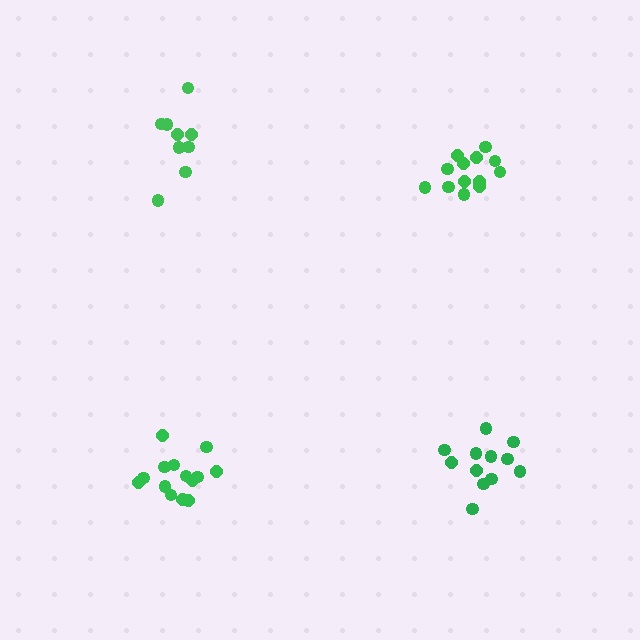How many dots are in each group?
Group 1: 13 dots, Group 2: 12 dots, Group 3: 14 dots, Group 4: 9 dots (48 total).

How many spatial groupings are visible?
There are 4 spatial groupings.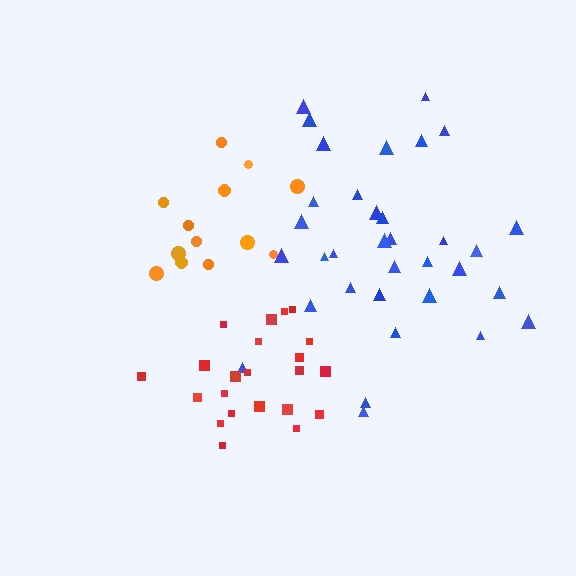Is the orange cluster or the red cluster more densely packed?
Orange.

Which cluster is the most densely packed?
Orange.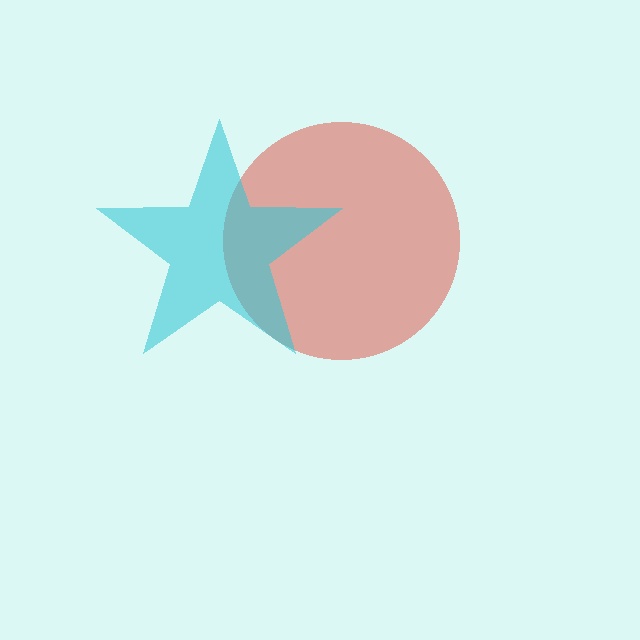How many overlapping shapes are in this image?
There are 2 overlapping shapes in the image.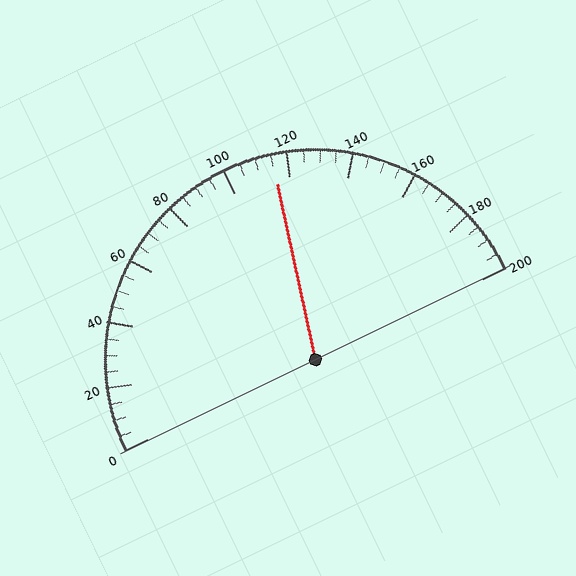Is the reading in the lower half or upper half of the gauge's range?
The reading is in the upper half of the range (0 to 200).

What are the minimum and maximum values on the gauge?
The gauge ranges from 0 to 200.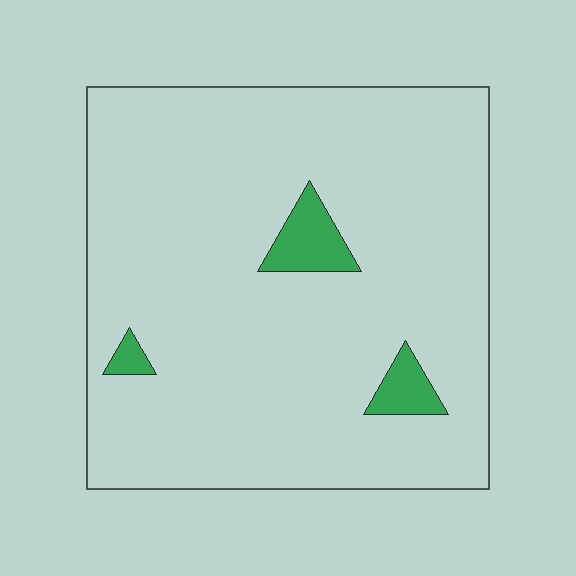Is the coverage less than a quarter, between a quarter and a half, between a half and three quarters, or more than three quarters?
Less than a quarter.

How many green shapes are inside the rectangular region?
3.